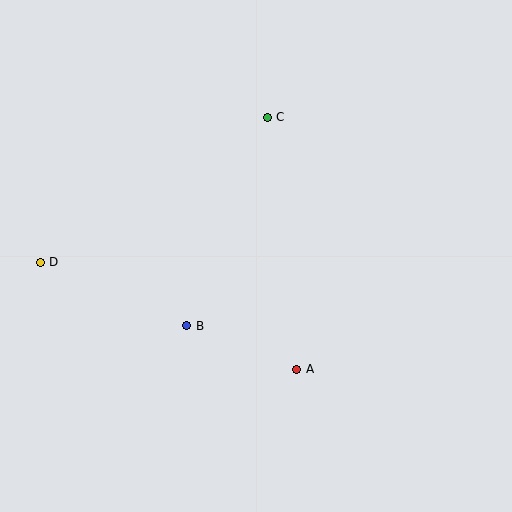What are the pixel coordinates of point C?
Point C is at (267, 117).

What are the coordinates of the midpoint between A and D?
The midpoint between A and D is at (169, 316).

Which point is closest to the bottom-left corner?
Point D is closest to the bottom-left corner.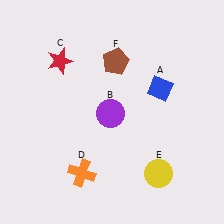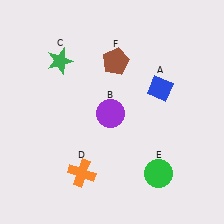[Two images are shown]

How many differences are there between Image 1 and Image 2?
There are 2 differences between the two images.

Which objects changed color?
C changed from red to green. E changed from yellow to green.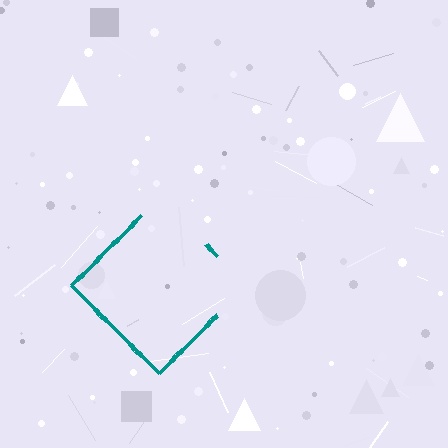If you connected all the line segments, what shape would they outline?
They would outline a diamond.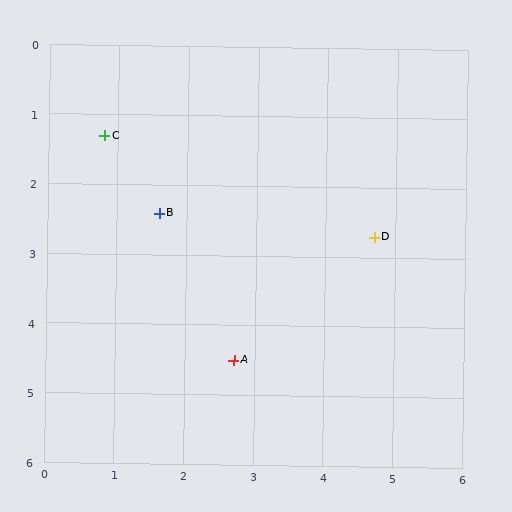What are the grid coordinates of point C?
Point C is at approximately (0.8, 1.3).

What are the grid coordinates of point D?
Point D is at approximately (4.7, 2.7).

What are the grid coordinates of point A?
Point A is at approximately (2.7, 4.5).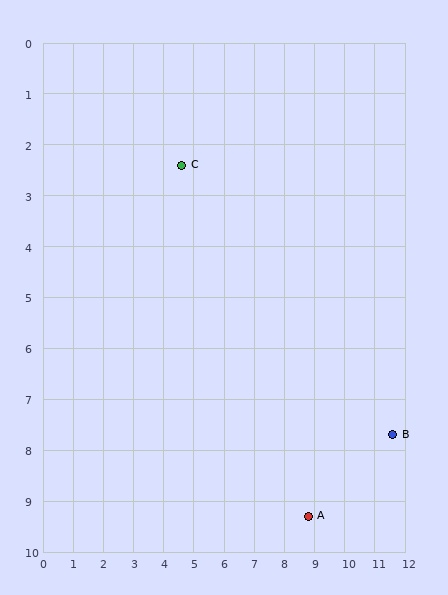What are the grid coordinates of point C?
Point C is at approximately (4.6, 2.4).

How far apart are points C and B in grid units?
Points C and B are about 8.8 grid units apart.